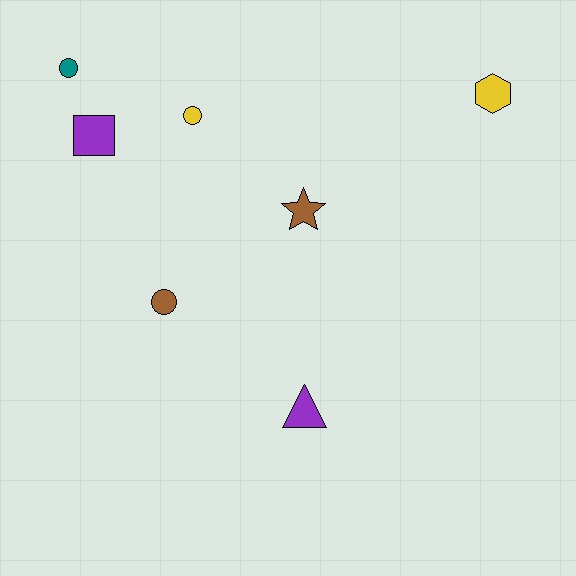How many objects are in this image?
There are 7 objects.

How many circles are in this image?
There are 3 circles.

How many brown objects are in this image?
There are 2 brown objects.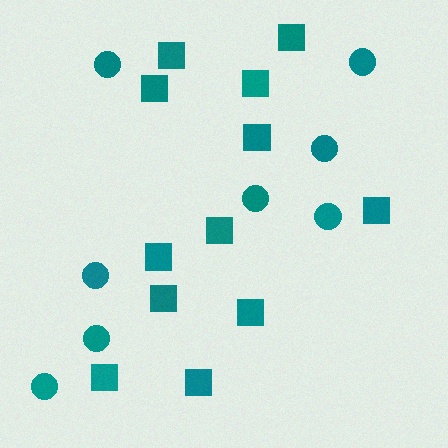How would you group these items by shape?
There are 2 groups: one group of circles (8) and one group of squares (12).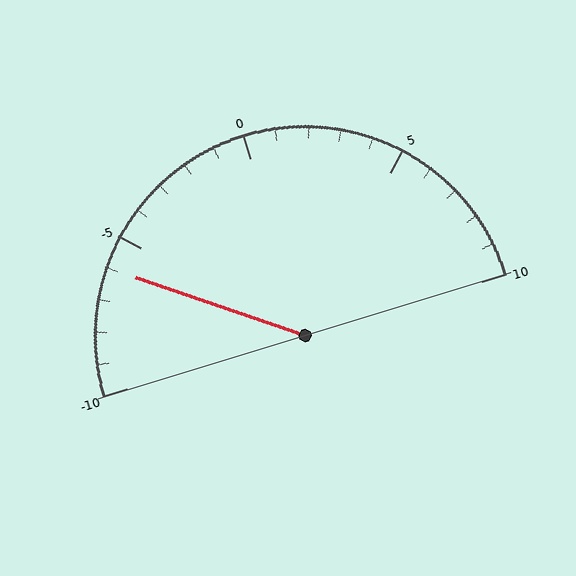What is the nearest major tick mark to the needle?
The nearest major tick mark is -5.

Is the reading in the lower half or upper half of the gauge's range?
The reading is in the lower half of the range (-10 to 10).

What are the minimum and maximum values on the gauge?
The gauge ranges from -10 to 10.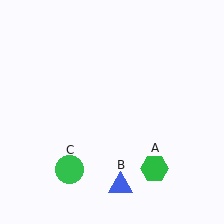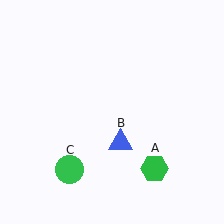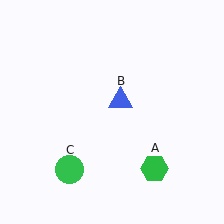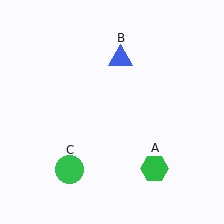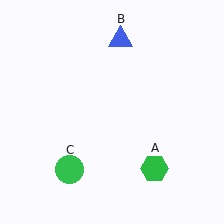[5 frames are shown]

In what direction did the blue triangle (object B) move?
The blue triangle (object B) moved up.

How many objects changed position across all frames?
1 object changed position: blue triangle (object B).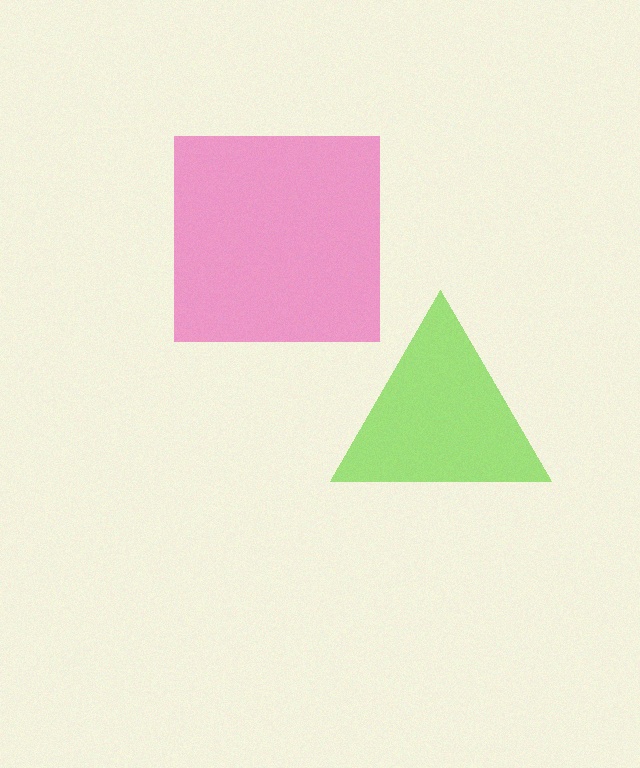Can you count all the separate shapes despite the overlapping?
Yes, there are 2 separate shapes.